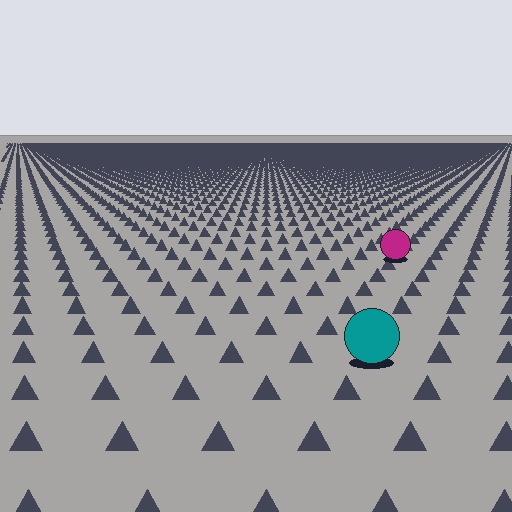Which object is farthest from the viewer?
The magenta circle is farthest from the viewer. It appears smaller and the ground texture around it is denser.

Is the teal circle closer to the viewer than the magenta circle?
Yes. The teal circle is closer — you can tell from the texture gradient: the ground texture is coarser near it.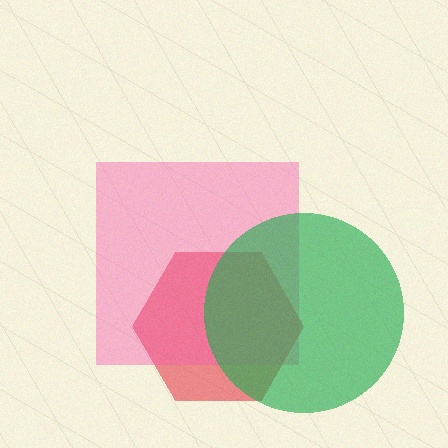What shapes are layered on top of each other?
The layered shapes are: a red hexagon, a pink square, a green circle.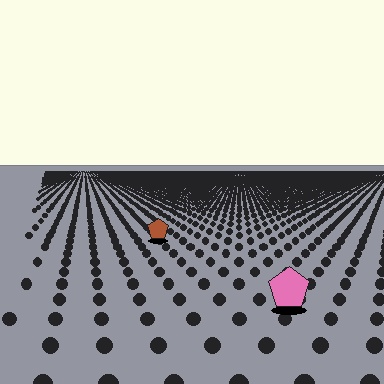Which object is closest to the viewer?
The pink pentagon is closest. The texture marks near it are larger and more spread out.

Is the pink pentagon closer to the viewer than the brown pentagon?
Yes. The pink pentagon is closer — you can tell from the texture gradient: the ground texture is coarser near it.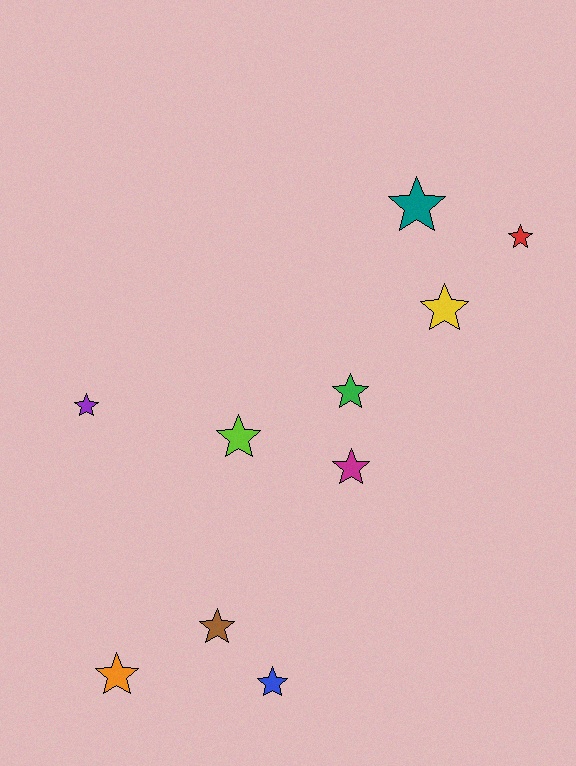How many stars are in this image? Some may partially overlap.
There are 10 stars.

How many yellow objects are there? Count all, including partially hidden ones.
There is 1 yellow object.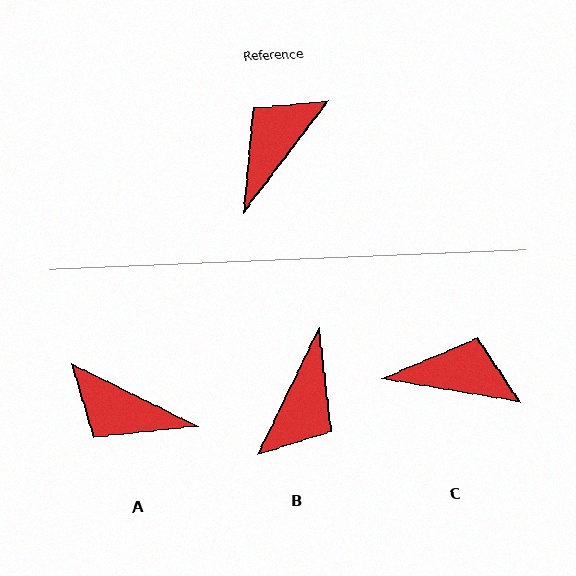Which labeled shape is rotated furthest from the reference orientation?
B, about 168 degrees away.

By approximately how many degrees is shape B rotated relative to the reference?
Approximately 168 degrees clockwise.